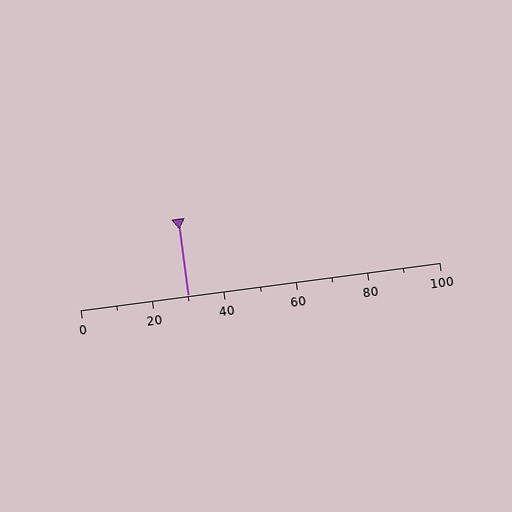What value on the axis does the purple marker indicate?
The marker indicates approximately 30.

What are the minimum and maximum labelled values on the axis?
The axis runs from 0 to 100.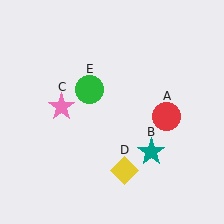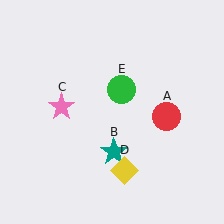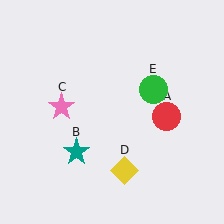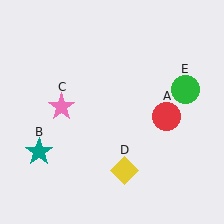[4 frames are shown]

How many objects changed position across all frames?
2 objects changed position: teal star (object B), green circle (object E).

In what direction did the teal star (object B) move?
The teal star (object B) moved left.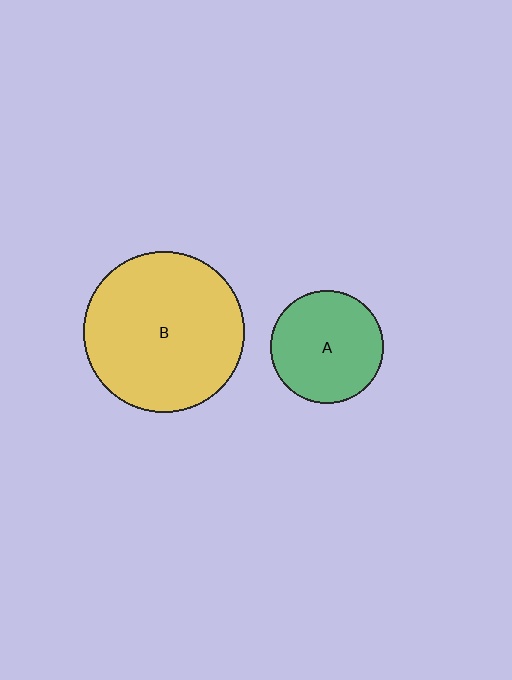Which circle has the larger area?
Circle B (yellow).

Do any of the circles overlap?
No, none of the circles overlap.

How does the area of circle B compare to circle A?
Approximately 2.0 times.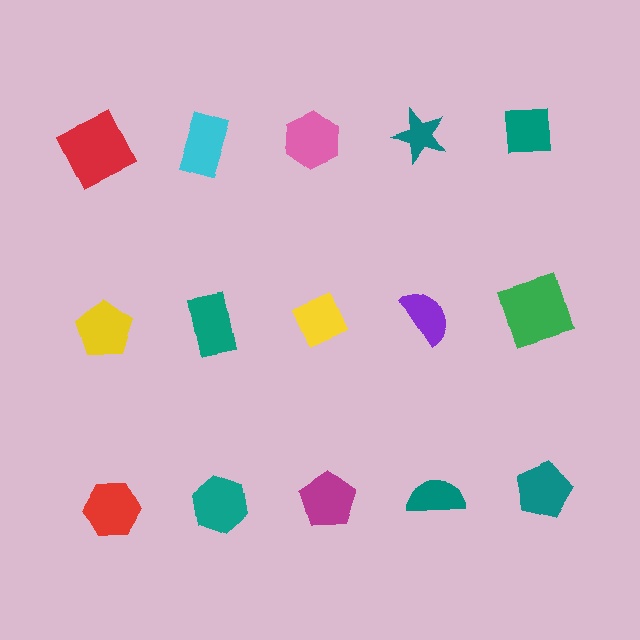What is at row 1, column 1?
A red square.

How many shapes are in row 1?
5 shapes.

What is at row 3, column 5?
A teal pentagon.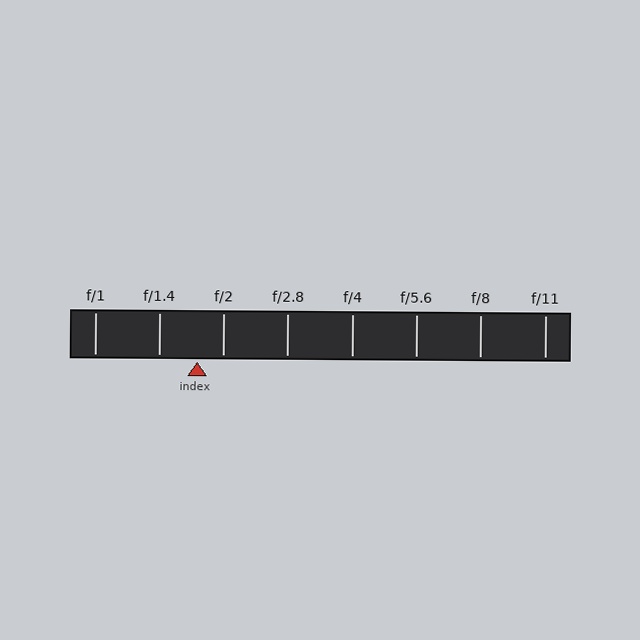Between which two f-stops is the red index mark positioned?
The index mark is between f/1.4 and f/2.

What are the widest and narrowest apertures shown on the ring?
The widest aperture shown is f/1 and the narrowest is f/11.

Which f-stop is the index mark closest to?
The index mark is closest to f/2.